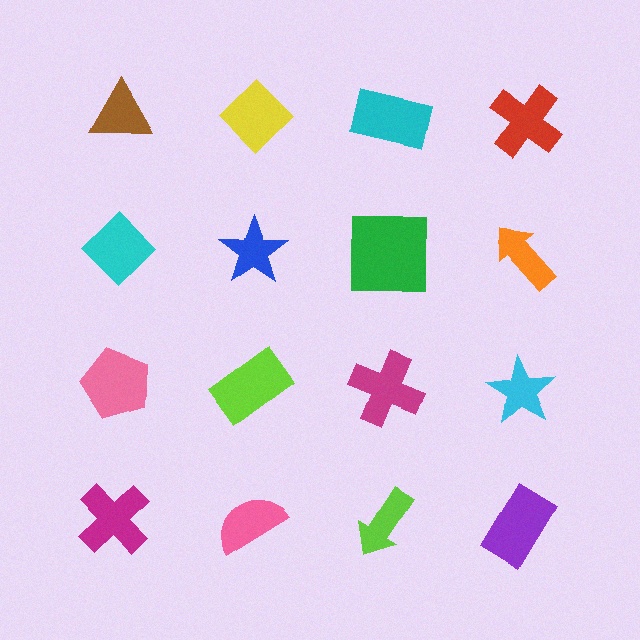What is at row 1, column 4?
A red cross.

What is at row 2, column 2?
A blue star.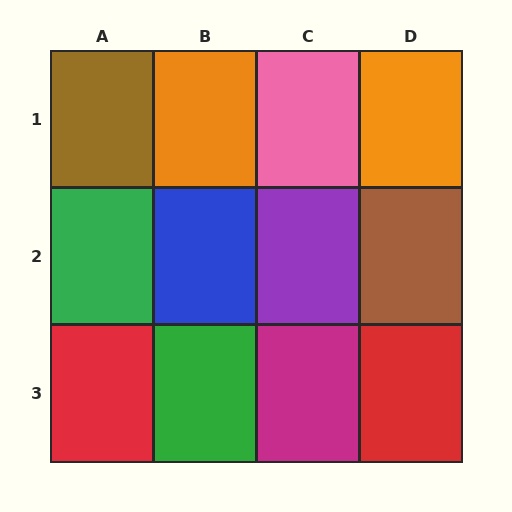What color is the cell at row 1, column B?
Orange.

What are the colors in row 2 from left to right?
Green, blue, purple, brown.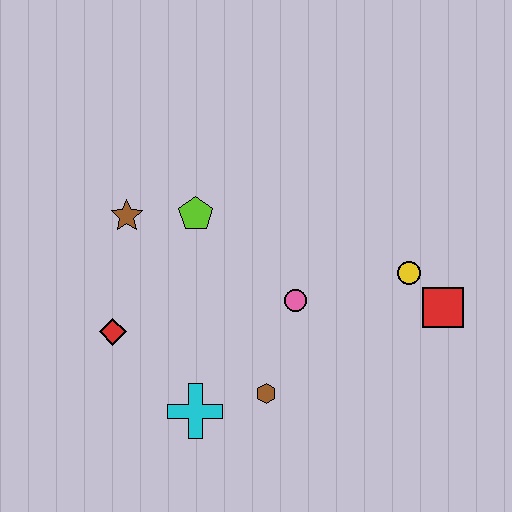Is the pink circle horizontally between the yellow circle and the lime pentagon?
Yes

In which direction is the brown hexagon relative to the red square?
The brown hexagon is to the left of the red square.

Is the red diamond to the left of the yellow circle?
Yes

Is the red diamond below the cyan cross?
No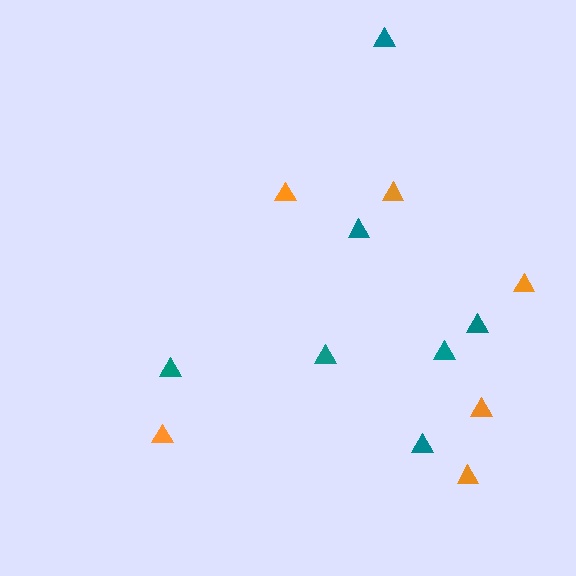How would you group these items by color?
There are 2 groups: one group of teal triangles (7) and one group of orange triangles (6).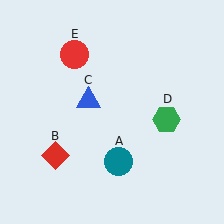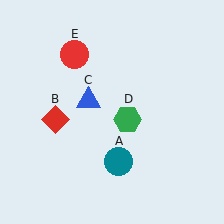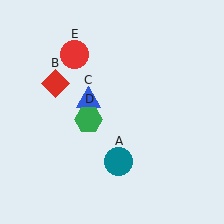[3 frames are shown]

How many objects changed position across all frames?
2 objects changed position: red diamond (object B), green hexagon (object D).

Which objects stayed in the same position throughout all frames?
Teal circle (object A) and blue triangle (object C) and red circle (object E) remained stationary.